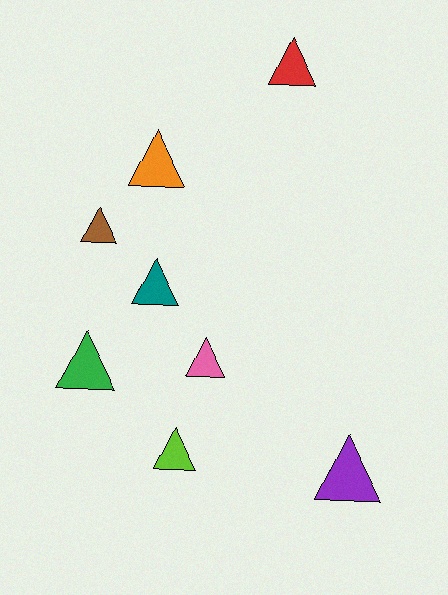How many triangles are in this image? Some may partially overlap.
There are 8 triangles.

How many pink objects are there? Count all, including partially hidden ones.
There is 1 pink object.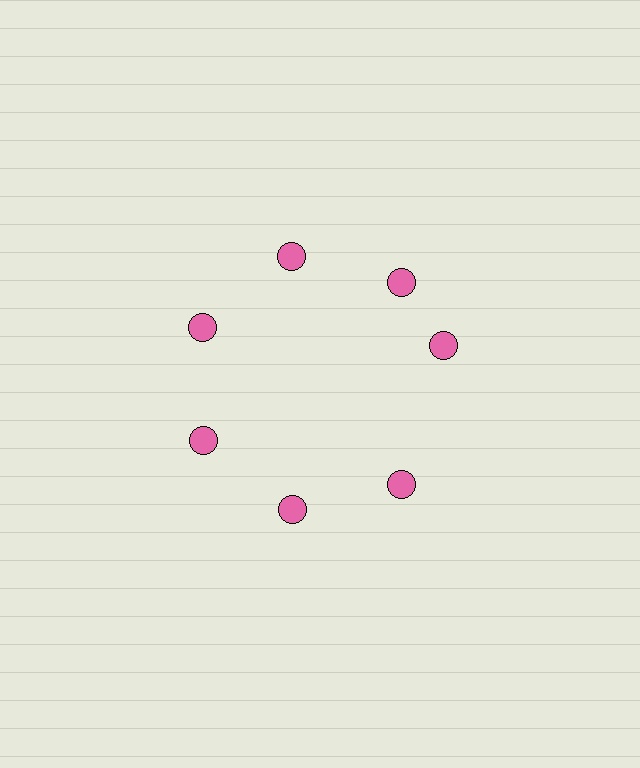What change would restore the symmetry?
The symmetry would be restored by rotating it back into even spacing with its neighbors so that all 7 circles sit at equal angles and equal distance from the center.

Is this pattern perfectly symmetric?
No. The 7 pink circles are arranged in a ring, but one element near the 3 o'clock position is rotated out of alignment along the ring, breaking the 7-fold rotational symmetry.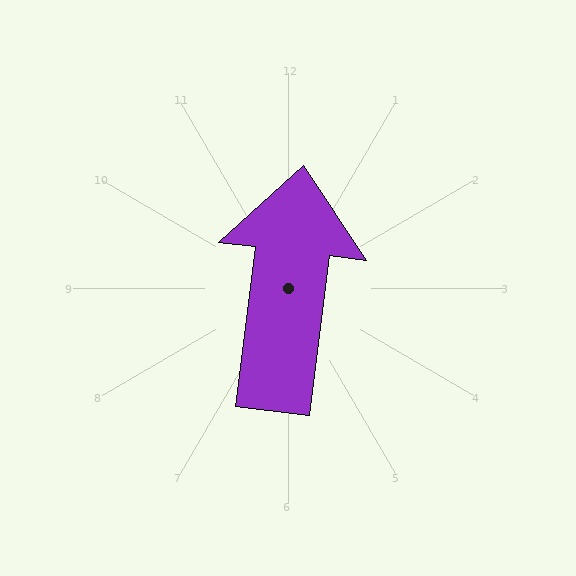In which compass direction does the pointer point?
North.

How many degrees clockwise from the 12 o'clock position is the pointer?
Approximately 7 degrees.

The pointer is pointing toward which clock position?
Roughly 12 o'clock.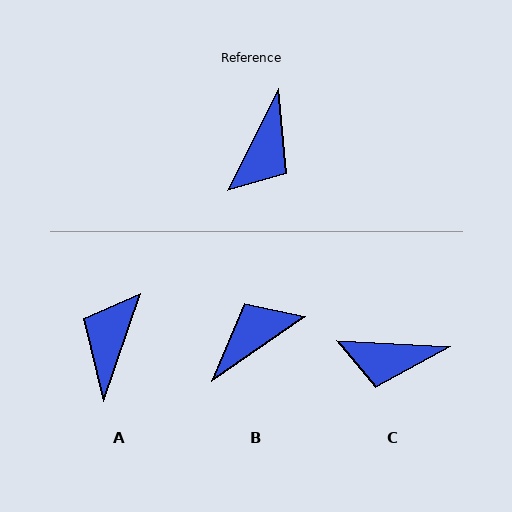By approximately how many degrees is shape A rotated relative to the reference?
Approximately 173 degrees clockwise.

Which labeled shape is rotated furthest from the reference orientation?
A, about 173 degrees away.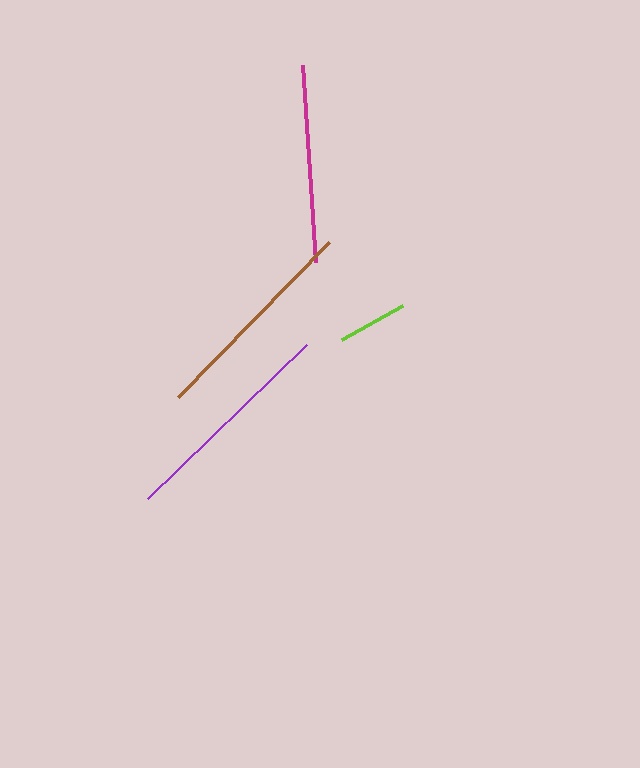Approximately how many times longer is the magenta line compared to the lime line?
The magenta line is approximately 2.8 times the length of the lime line.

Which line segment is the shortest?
The lime line is the shortest at approximately 69 pixels.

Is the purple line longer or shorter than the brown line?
The purple line is longer than the brown line.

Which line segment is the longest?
The purple line is the longest at approximately 222 pixels.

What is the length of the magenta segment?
The magenta segment is approximately 198 pixels long.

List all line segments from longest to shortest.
From longest to shortest: purple, brown, magenta, lime.